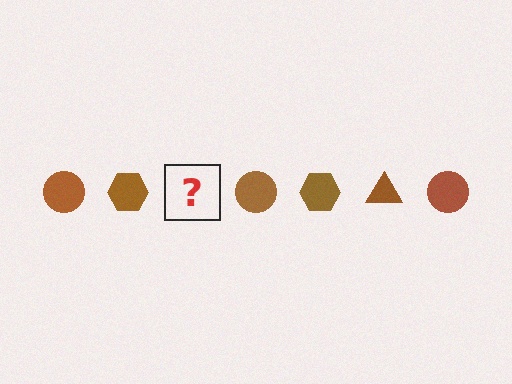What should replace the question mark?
The question mark should be replaced with a brown triangle.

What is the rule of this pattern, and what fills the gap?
The rule is that the pattern cycles through circle, hexagon, triangle shapes in brown. The gap should be filled with a brown triangle.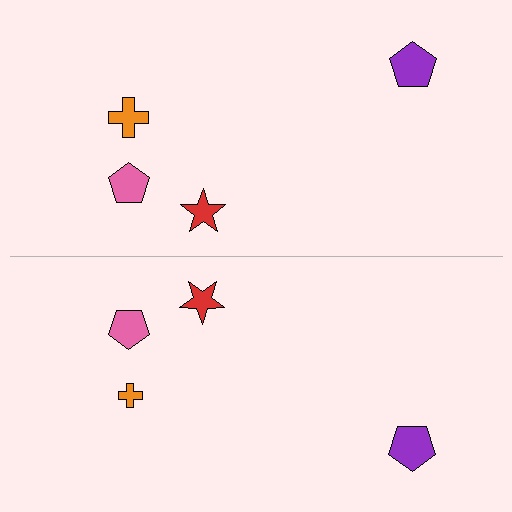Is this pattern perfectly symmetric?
No, the pattern is not perfectly symmetric. The orange cross on the bottom side has a different size than its mirror counterpart.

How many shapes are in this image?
There are 8 shapes in this image.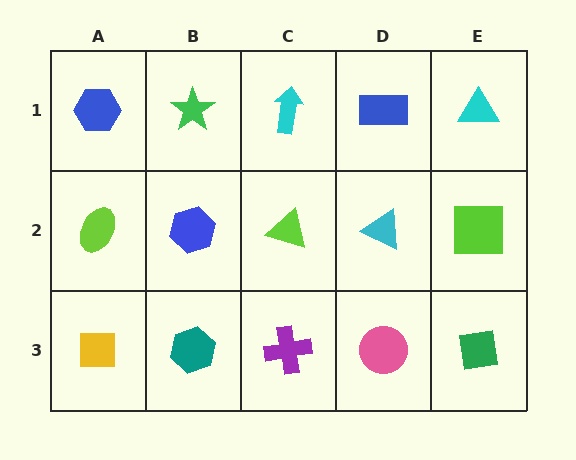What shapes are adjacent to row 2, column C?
A cyan arrow (row 1, column C), a purple cross (row 3, column C), a blue hexagon (row 2, column B), a cyan triangle (row 2, column D).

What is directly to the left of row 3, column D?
A purple cross.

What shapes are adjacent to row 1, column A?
A lime ellipse (row 2, column A), a green star (row 1, column B).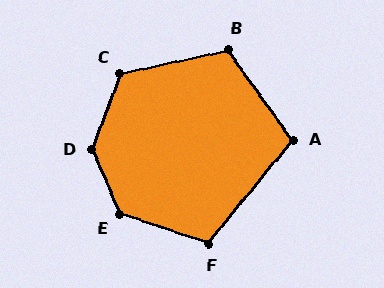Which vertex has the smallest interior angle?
A, at approximately 105 degrees.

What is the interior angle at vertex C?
Approximately 123 degrees (obtuse).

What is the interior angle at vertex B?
Approximately 113 degrees (obtuse).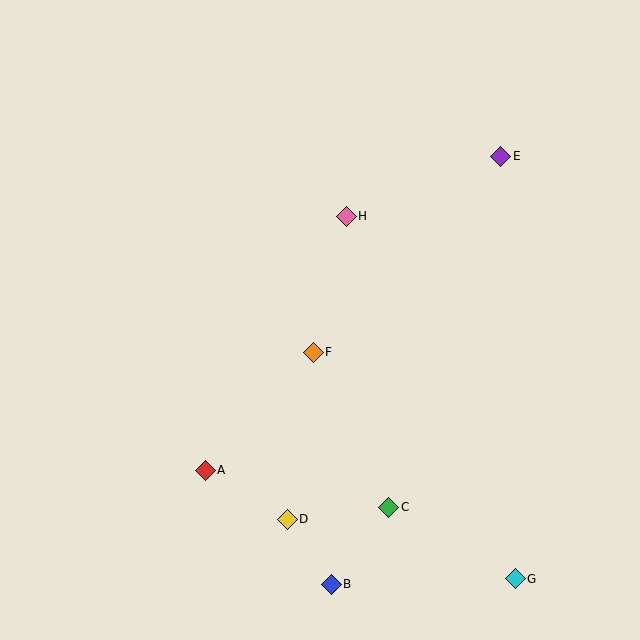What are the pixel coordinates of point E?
Point E is at (500, 156).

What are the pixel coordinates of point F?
Point F is at (313, 352).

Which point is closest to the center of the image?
Point F at (313, 352) is closest to the center.